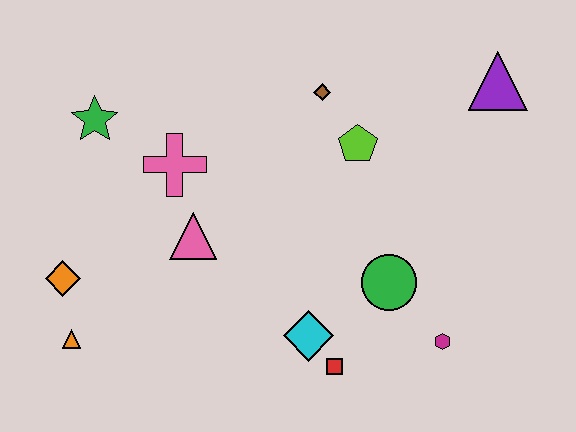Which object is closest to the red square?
The cyan diamond is closest to the red square.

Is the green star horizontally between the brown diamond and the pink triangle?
No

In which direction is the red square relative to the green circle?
The red square is below the green circle.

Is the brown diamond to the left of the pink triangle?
No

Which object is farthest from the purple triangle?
The orange triangle is farthest from the purple triangle.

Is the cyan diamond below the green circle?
Yes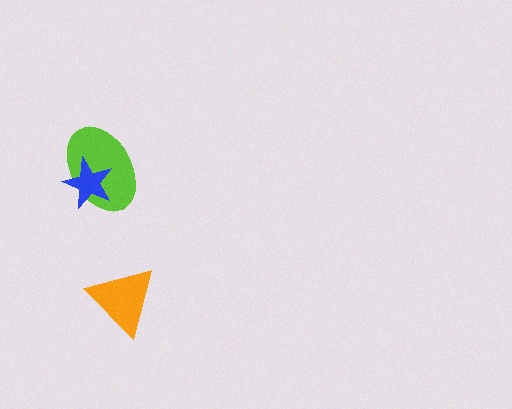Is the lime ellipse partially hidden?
Yes, it is partially covered by another shape.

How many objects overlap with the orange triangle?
0 objects overlap with the orange triangle.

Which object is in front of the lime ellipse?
The blue star is in front of the lime ellipse.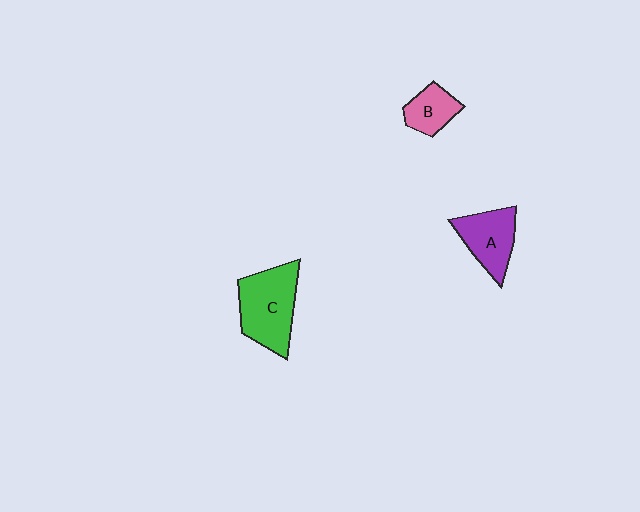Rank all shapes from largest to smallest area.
From largest to smallest: C (green), A (purple), B (pink).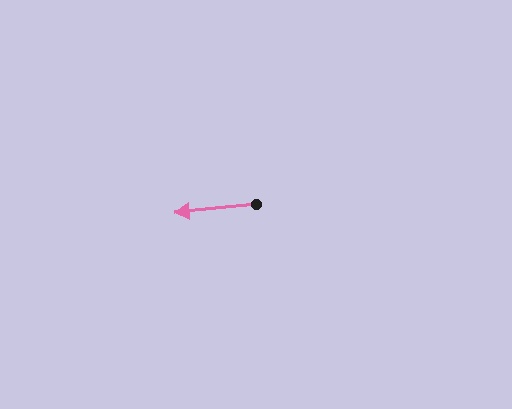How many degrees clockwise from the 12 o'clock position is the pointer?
Approximately 264 degrees.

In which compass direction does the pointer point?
West.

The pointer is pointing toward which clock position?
Roughly 9 o'clock.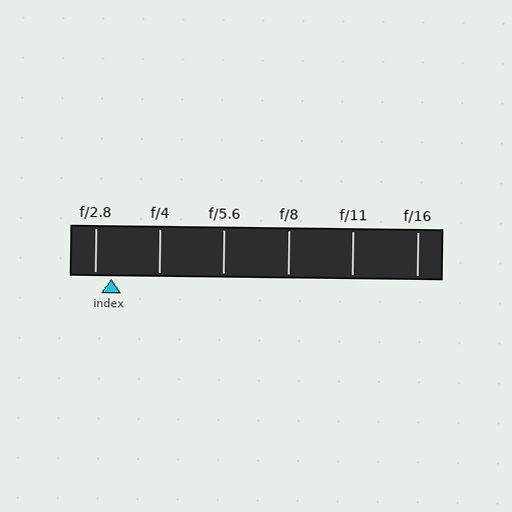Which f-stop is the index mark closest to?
The index mark is closest to f/2.8.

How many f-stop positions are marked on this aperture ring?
There are 6 f-stop positions marked.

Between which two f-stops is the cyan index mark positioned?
The index mark is between f/2.8 and f/4.